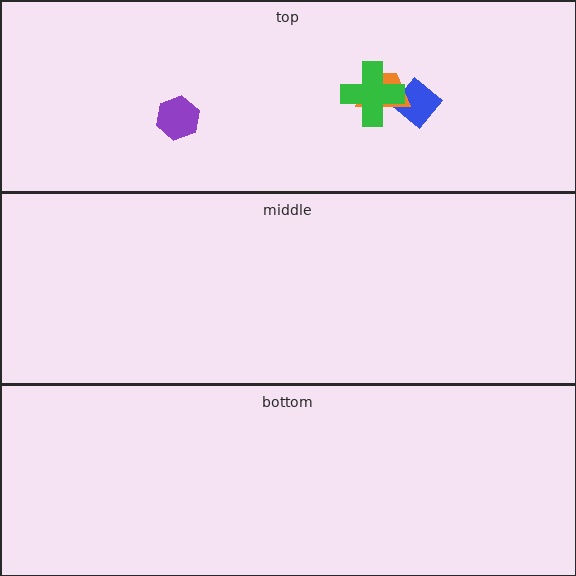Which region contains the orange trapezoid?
The top region.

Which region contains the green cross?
The top region.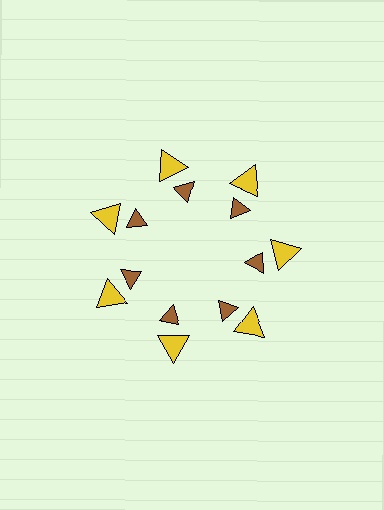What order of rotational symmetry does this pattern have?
This pattern has 7-fold rotational symmetry.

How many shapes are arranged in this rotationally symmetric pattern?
There are 14 shapes, arranged in 7 groups of 2.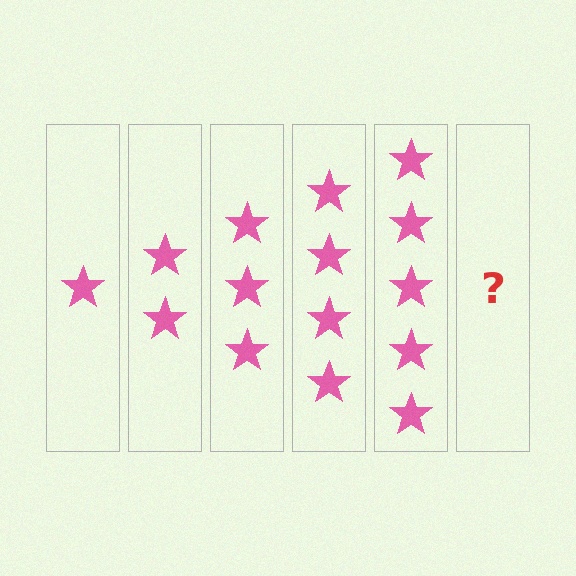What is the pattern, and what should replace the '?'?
The pattern is that each step adds one more star. The '?' should be 6 stars.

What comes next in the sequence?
The next element should be 6 stars.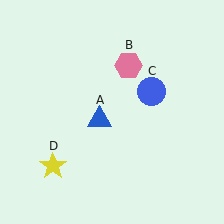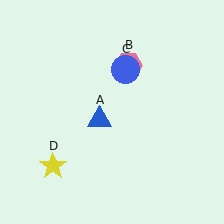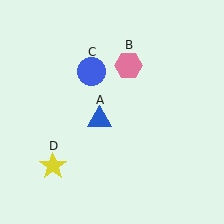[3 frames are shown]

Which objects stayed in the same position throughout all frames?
Blue triangle (object A) and pink hexagon (object B) and yellow star (object D) remained stationary.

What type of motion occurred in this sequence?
The blue circle (object C) rotated counterclockwise around the center of the scene.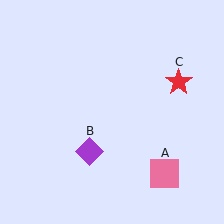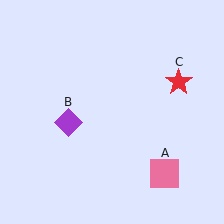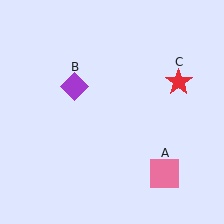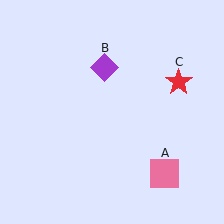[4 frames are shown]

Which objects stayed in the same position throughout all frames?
Pink square (object A) and red star (object C) remained stationary.